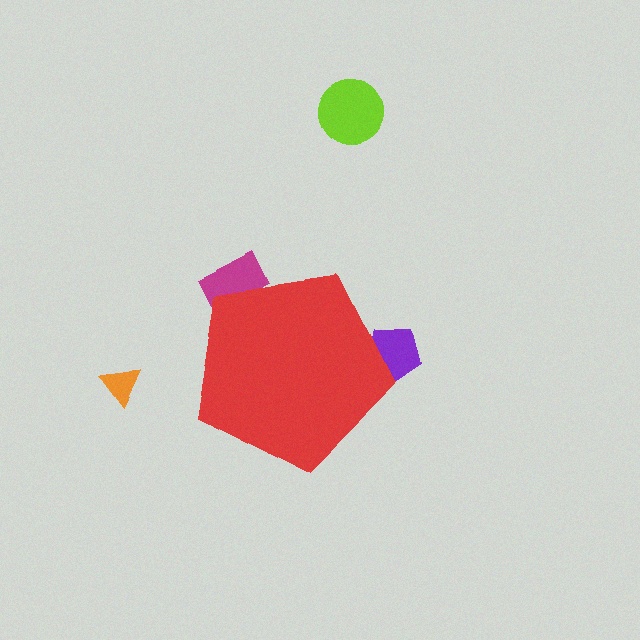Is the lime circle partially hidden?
No, the lime circle is fully visible.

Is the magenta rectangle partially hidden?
Yes, the magenta rectangle is partially hidden behind the red pentagon.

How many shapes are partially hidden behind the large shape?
2 shapes are partially hidden.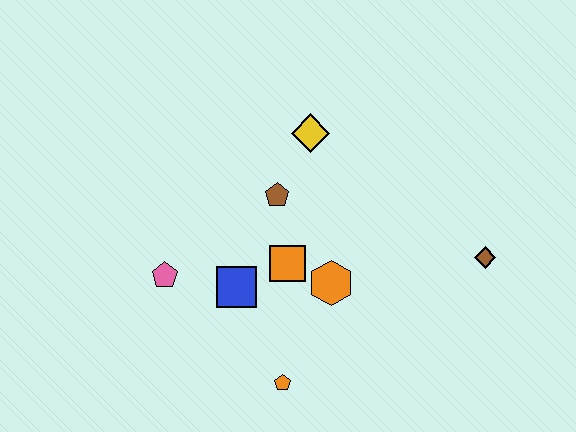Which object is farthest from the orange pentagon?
The yellow diamond is farthest from the orange pentagon.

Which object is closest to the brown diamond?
The orange hexagon is closest to the brown diamond.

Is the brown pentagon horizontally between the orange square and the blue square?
Yes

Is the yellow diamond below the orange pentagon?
No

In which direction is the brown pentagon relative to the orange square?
The brown pentagon is above the orange square.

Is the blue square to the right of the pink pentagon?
Yes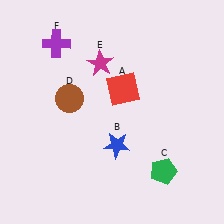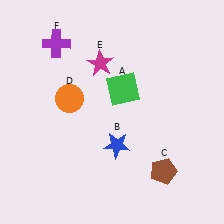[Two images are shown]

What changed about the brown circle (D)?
In Image 1, D is brown. In Image 2, it changed to orange.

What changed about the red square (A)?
In Image 1, A is red. In Image 2, it changed to green.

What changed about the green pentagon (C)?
In Image 1, C is green. In Image 2, it changed to brown.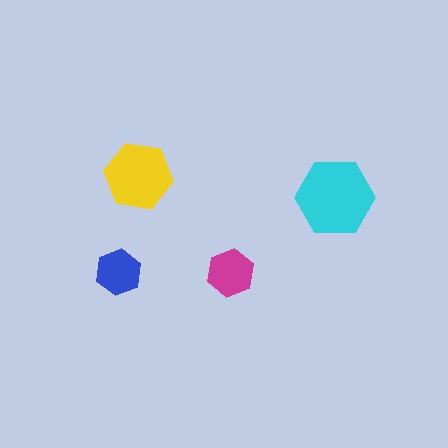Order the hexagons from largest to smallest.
the cyan one, the yellow one, the magenta one, the blue one.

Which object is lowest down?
The magenta hexagon is bottommost.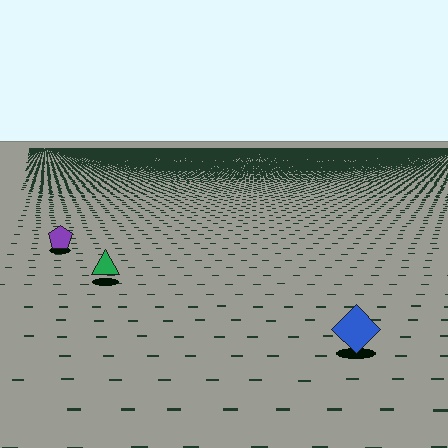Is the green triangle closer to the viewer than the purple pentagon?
Yes. The green triangle is closer — you can tell from the texture gradient: the ground texture is coarser near it.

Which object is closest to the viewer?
The blue diamond is closest. The texture marks near it are larger and more spread out.